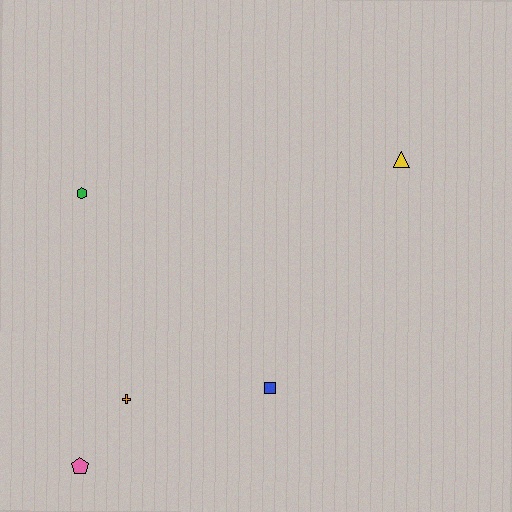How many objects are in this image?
There are 5 objects.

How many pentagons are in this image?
There is 1 pentagon.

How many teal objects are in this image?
There are no teal objects.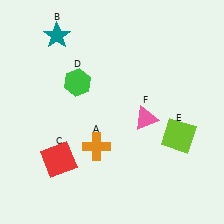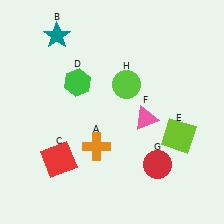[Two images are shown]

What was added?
A red circle (G), a lime circle (H) were added in Image 2.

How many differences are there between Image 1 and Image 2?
There are 2 differences between the two images.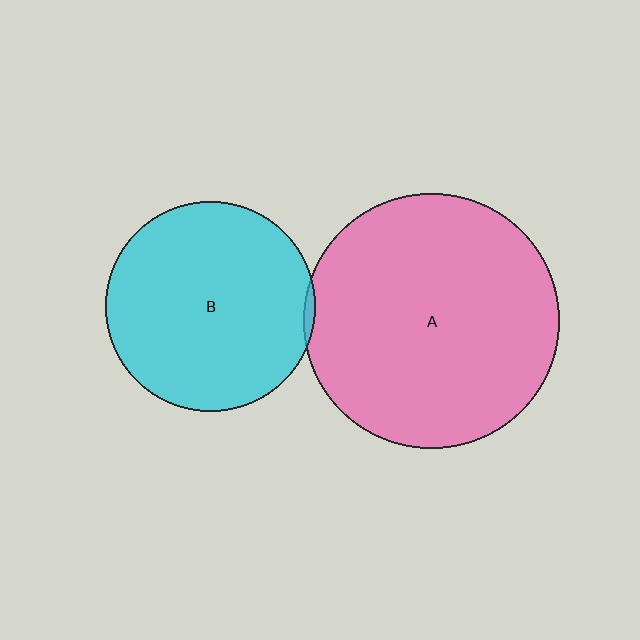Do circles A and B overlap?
Yes.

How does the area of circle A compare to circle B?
Approximately 1.5 times.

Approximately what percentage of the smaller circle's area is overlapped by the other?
Approximately 5%.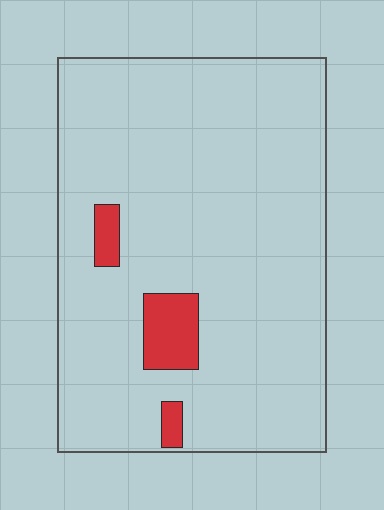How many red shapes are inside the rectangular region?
3.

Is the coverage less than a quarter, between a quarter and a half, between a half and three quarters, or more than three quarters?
Less than a quarter.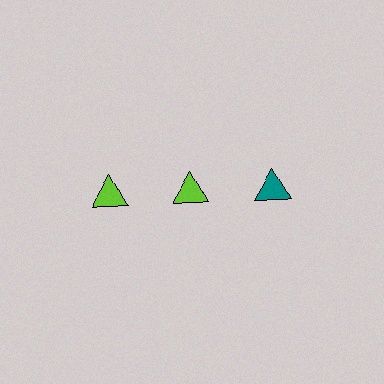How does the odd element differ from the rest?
It has a different color: teal instead of lime.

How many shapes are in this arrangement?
There are 3 shapes arranged in a grid pattern.